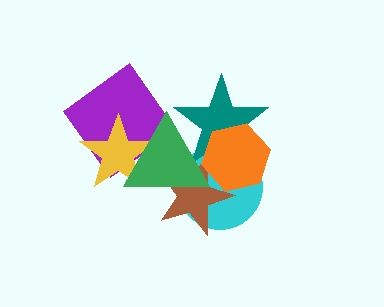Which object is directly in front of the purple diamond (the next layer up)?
The yellow star is directly in front of the purple diamond.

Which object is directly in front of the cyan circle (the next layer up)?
The teal star is directly in front of the cyan circle.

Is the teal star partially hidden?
Yes, it is partially covered by another shape.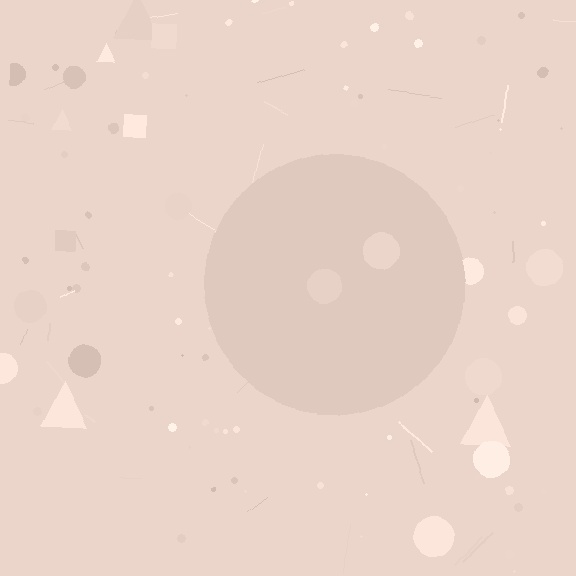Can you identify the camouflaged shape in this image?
The camouflaged shape is a circle.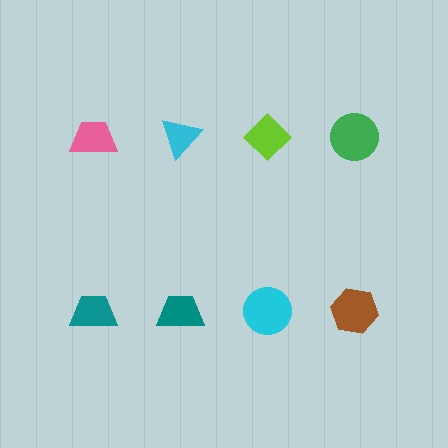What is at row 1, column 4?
A green circle.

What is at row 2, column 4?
A brown hexagon.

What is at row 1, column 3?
A lime diamond.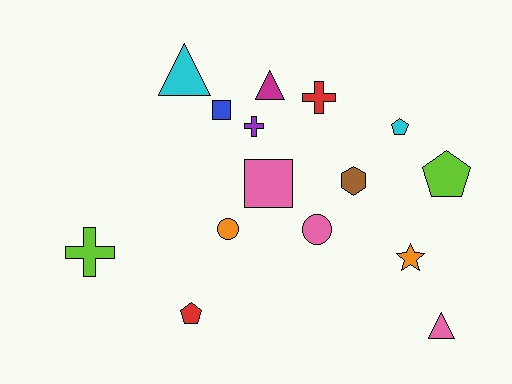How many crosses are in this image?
There are 3 crosses.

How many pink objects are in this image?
There are 3 pink objects.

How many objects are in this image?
There are 15 objects.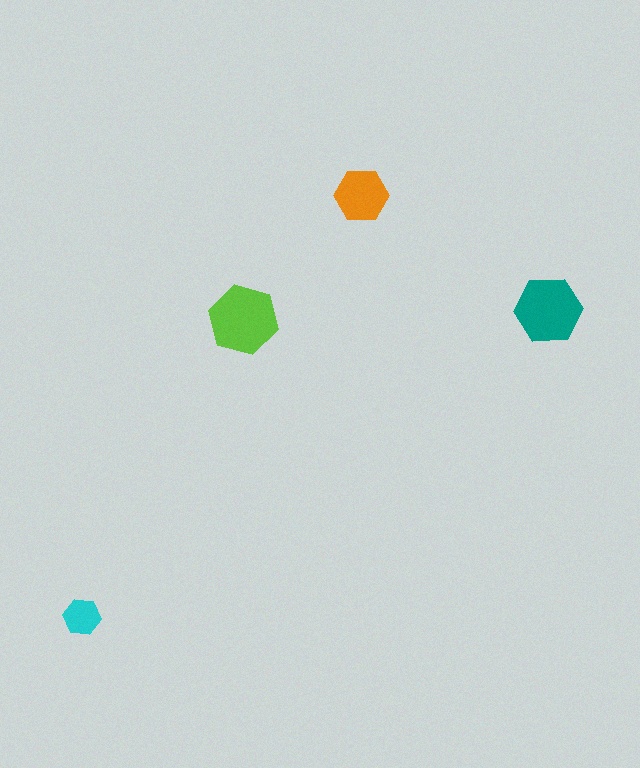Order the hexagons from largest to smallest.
the lime one, the teal one, the orange one, the cyan one.